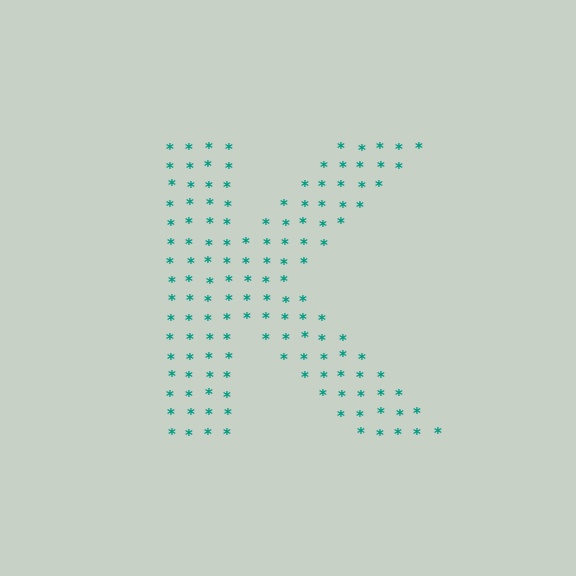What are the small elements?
The small elements are asterisks.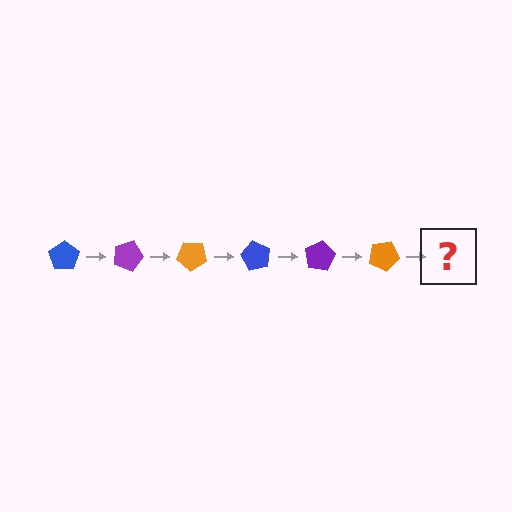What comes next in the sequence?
The next element should be a blue pentagon, rotated 120 degrees from the start.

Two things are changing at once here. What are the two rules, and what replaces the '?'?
The two rules are that it rotates 20 degrees each step and the color cycles through blue, purple, and orange. The '?' should be a blue pentagon, rotated 120 degrees from the start.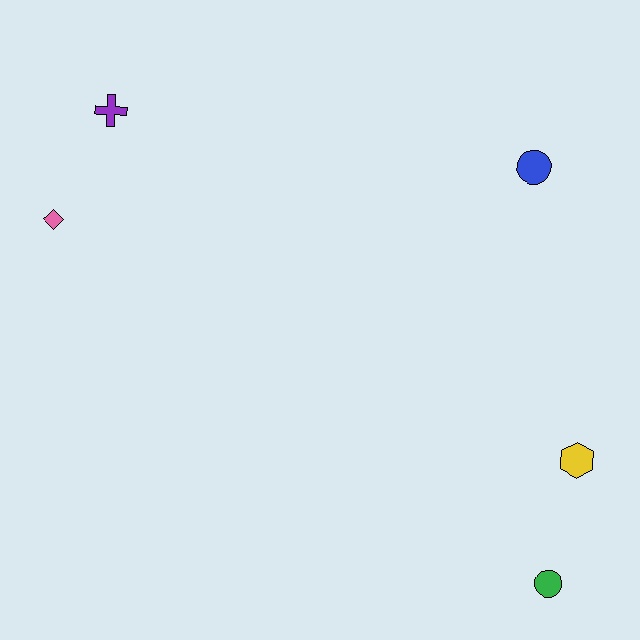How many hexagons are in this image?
There is 1 hexagon.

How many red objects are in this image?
There are no red objects.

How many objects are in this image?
There are 5 objects.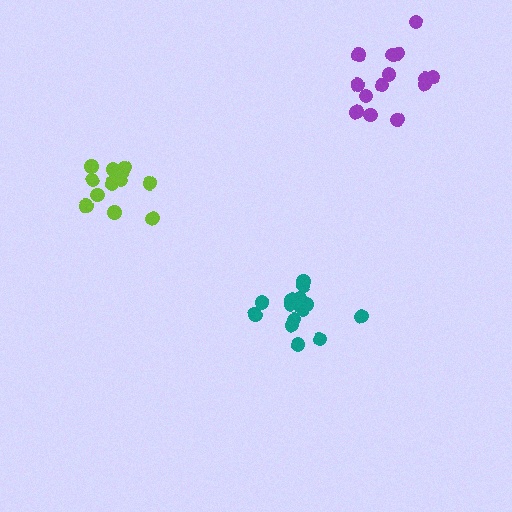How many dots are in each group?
Group 1: 15 dots, Group 2: 13 dots, Group 3: 14 dots (42 total).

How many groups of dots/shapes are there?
There are 3 groups.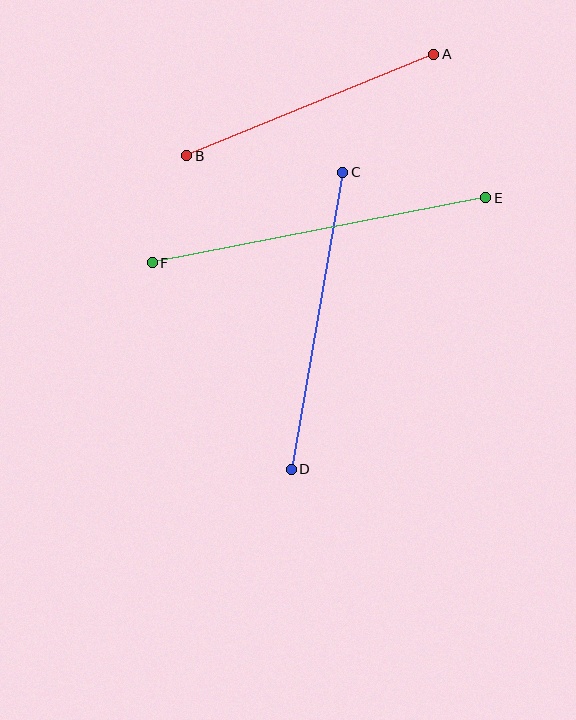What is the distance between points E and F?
The distance is approximately 340 pixels.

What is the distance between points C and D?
The distance is approximately 302 pixels.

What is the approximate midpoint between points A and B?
The midpoint is at approximately (310, 105) pixels.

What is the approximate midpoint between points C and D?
The midpoint is at approximately (317, 321) pixels.